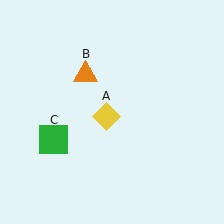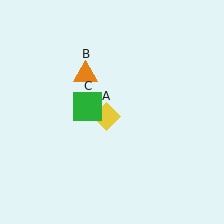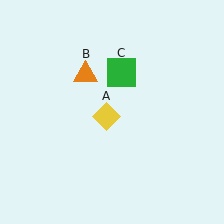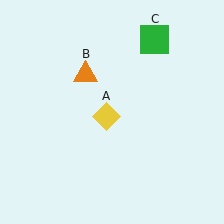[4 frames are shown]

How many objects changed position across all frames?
1 object changed position: green square (object C).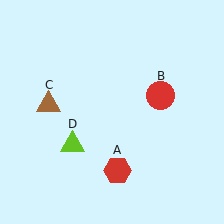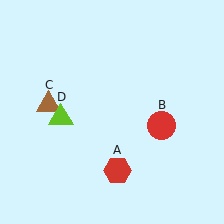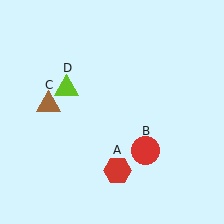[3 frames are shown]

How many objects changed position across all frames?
2 objects changed position: red circle (object B), lime triangle (object D).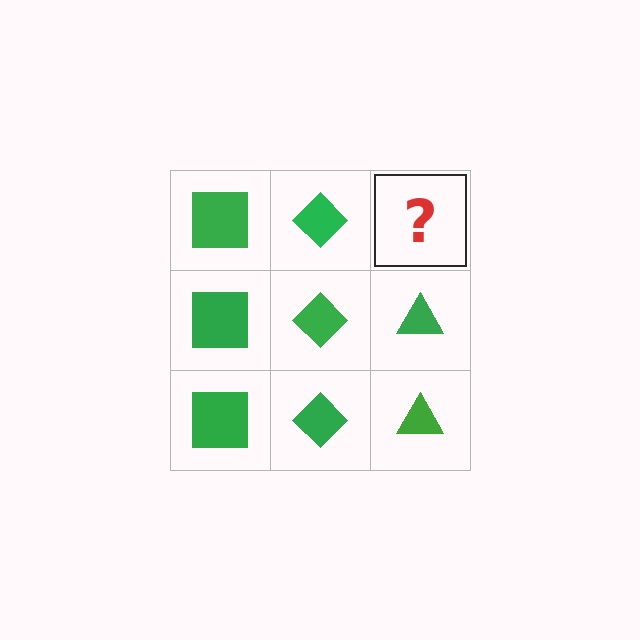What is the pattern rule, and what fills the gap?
The rule is that each column has a consistent shape. The gap should be filled with a green triangle.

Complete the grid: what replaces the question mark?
The question mark should be replaced with a green triangle.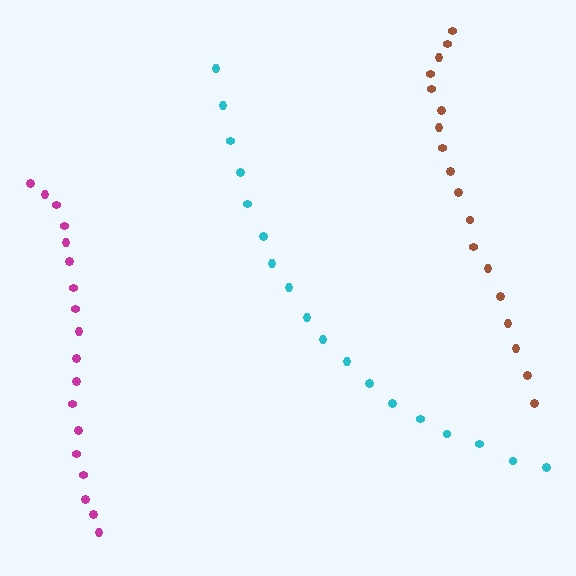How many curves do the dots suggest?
There are 3 distinct paths.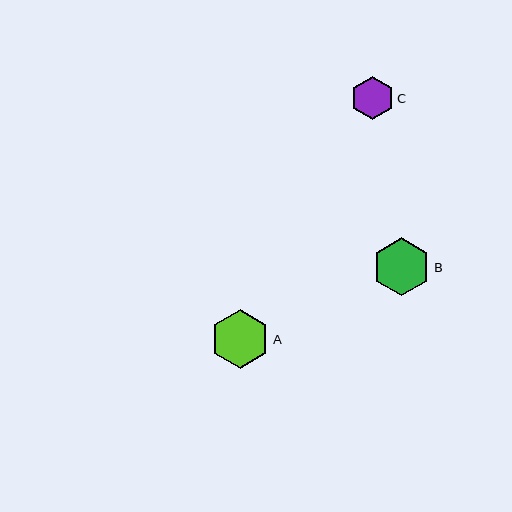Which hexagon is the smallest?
Hexagon C is the smallest with a size of approximately 43 pixels.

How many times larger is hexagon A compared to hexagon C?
Hexagon A is approximately 1.4 times the size of hexagon C.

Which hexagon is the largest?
Hexagon A is the largest with a size of approximately 59 pixels.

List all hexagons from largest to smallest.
From largest to smallest: A, B, C.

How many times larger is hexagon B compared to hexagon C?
Hexagon B is approximately 1.4 times the size of hexagon C.